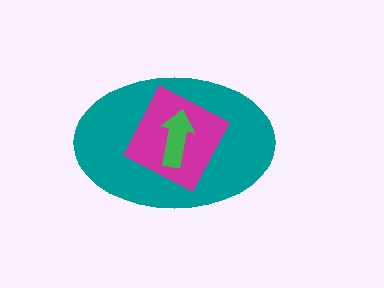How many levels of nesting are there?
3.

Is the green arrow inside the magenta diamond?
Yes.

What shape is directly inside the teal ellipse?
The magenta diamond.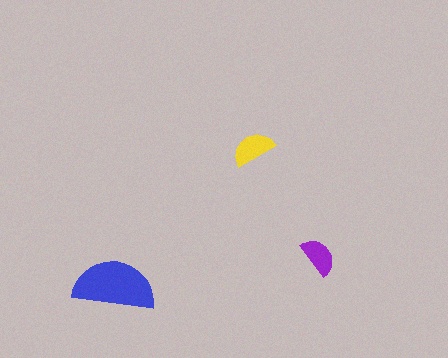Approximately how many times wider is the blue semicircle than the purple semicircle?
About 2 times wider.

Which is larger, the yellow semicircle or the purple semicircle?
The yellow one.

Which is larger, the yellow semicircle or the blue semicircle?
The blue one.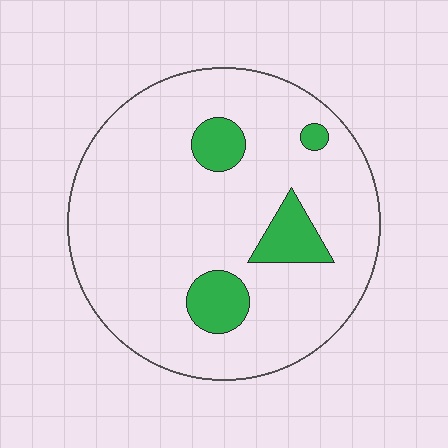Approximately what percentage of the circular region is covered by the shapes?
Approximately 10%.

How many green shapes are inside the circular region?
4.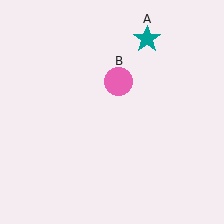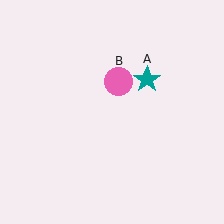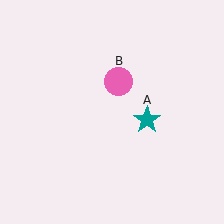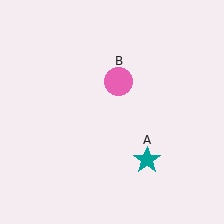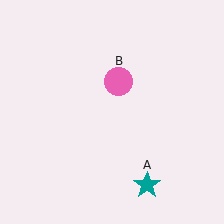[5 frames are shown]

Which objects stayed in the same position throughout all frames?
Pink circle (object B) remained stationary.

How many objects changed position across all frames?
1 object changed position: teal star (object A).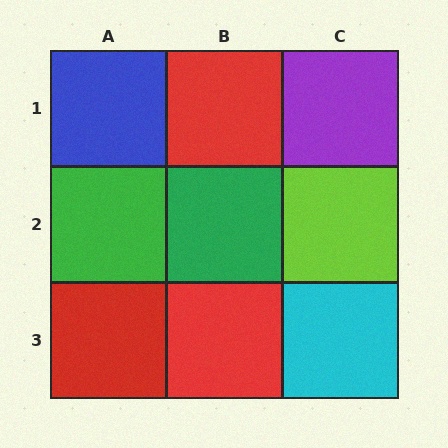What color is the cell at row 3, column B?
Red.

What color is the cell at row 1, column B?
Red.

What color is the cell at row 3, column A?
Red.